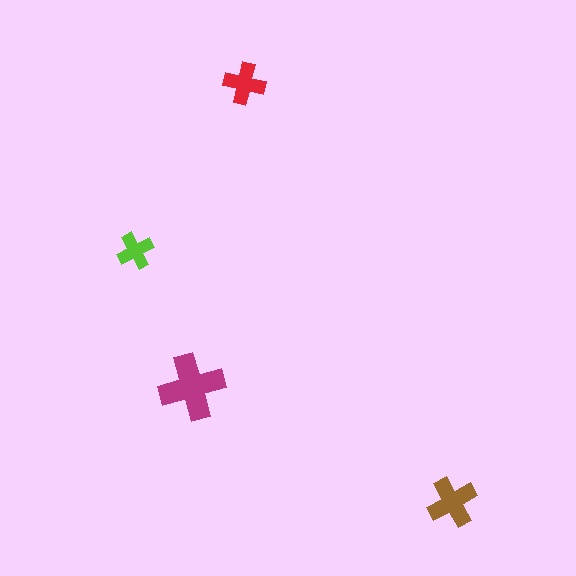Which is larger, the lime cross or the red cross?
The red one.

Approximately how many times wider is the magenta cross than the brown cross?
About 1.5 times wider.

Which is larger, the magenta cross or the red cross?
The magenta one.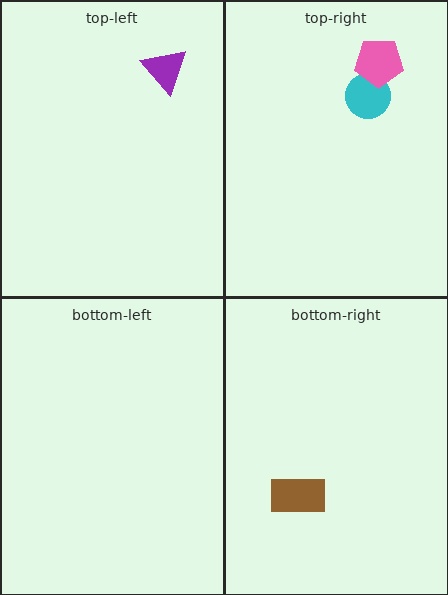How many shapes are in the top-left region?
1.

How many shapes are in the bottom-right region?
1.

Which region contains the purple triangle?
The top-left region.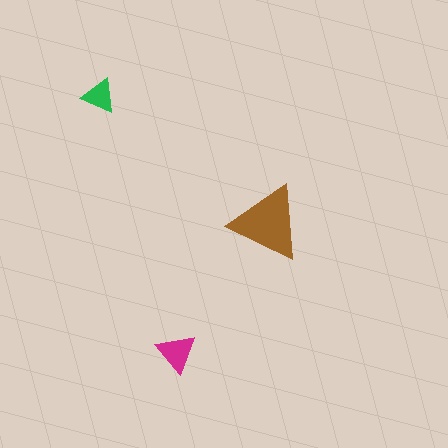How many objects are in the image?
There are 3 objects in the image.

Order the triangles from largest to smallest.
the brown one, the magenta one, the green one.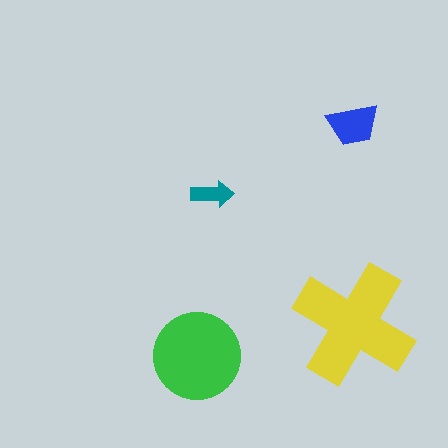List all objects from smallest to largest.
The teal arrow, the blue trapezoid, the green circle, the yellow cross.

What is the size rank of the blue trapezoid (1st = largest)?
3rd.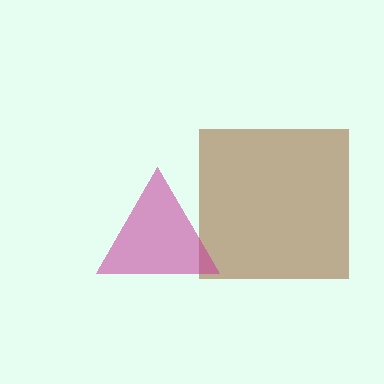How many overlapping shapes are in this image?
There are 2 overlapping shapes in the image.